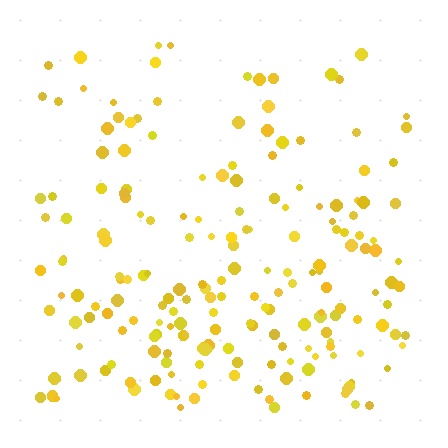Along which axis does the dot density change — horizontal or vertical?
Vertical.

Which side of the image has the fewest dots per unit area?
The top.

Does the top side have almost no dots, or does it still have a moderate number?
Still a moderate number, just noticeably fewer than the bottom.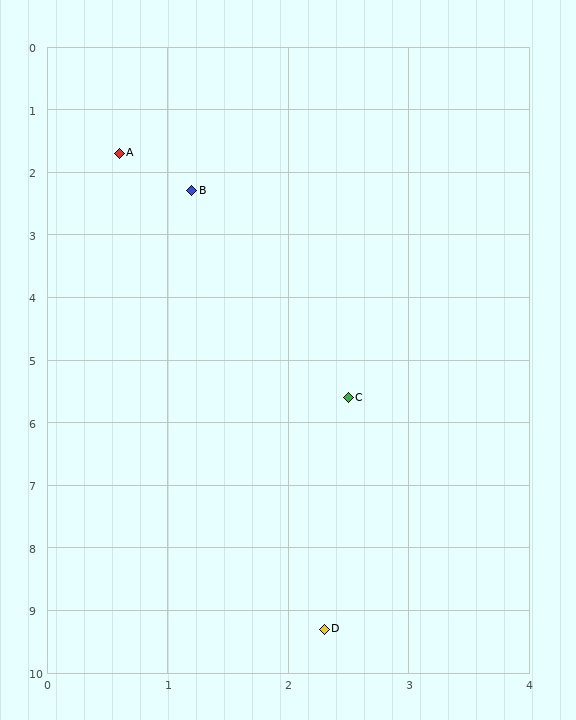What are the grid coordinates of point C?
Point C is at approximately (2.5, 5.6).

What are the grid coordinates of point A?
Point A is at approximately (0.6, 1.7).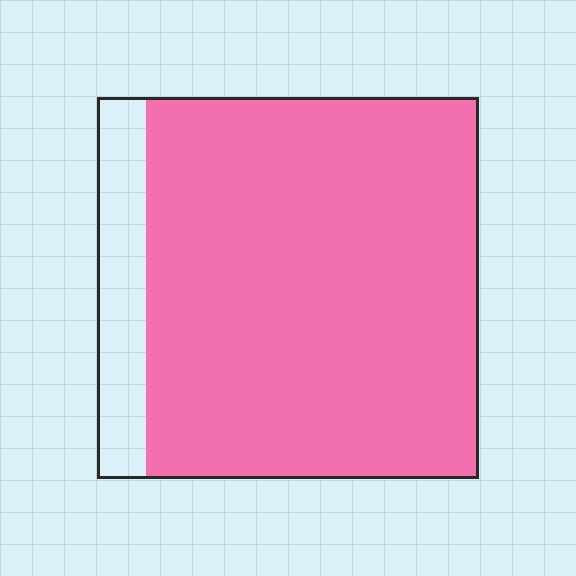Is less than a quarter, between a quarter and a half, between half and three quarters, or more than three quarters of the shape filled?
More than three quarters.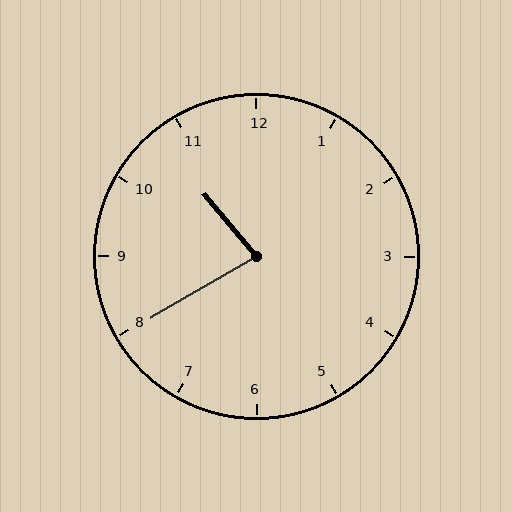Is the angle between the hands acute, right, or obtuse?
It is acute.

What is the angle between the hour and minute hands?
Approximately 80 degrees.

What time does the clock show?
10:40.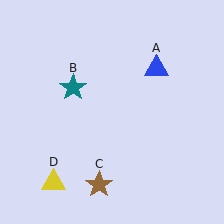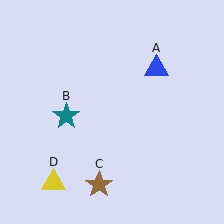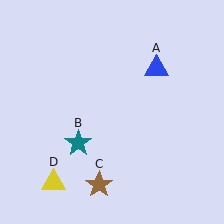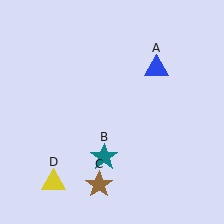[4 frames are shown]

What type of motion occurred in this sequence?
The teal star (object B) rotated counterclockwise around the center of the scene.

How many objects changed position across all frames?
1 object changed position: teal star (object B).